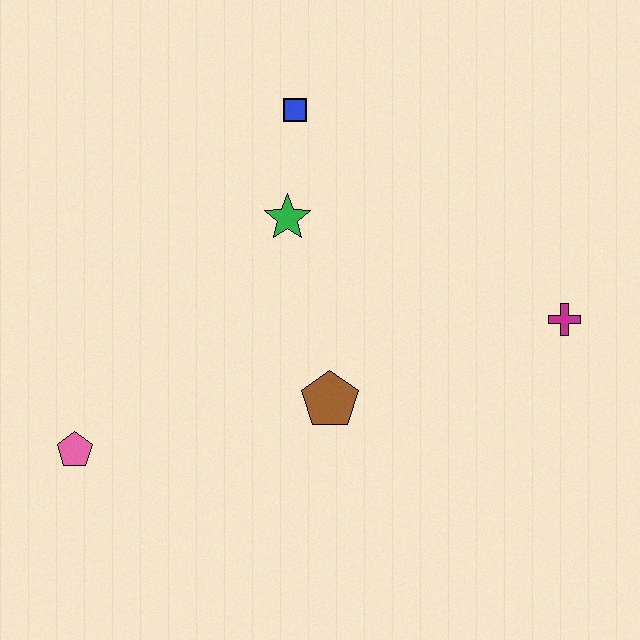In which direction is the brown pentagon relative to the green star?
The brown pentagon is below the green star.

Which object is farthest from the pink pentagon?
The magenta cross is farthest from the pink pentagon.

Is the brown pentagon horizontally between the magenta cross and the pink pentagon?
Yes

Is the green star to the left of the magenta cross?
Yes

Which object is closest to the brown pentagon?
The green star is closest to the brown pentagon.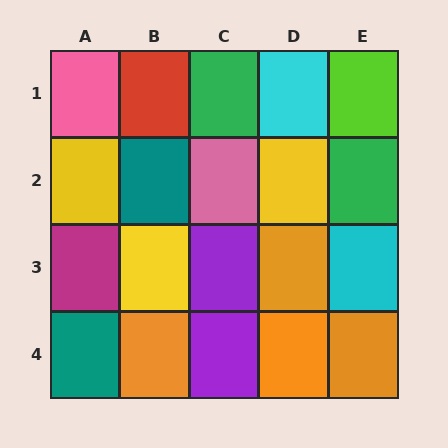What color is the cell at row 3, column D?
Orange.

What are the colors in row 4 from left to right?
Teal, orange, purple, orange, orange.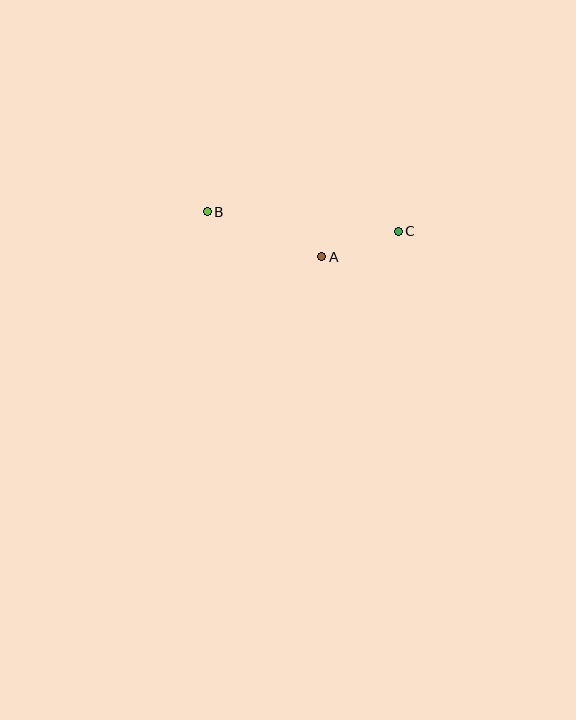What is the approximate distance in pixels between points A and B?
The distance between A and B is approximately 123 pixels.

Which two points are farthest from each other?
Points B and C are farthest from each other.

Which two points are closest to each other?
Points A and C are closest to each other.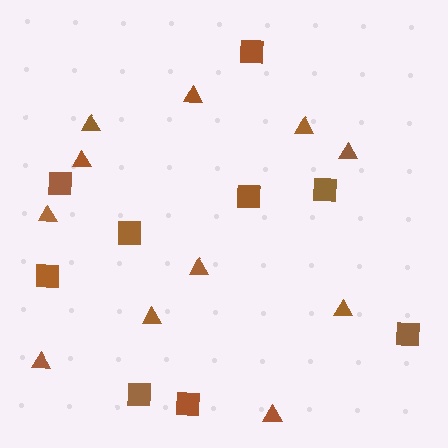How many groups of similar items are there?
There are 2 groups: one group of triangles (11) and one group of squares (9).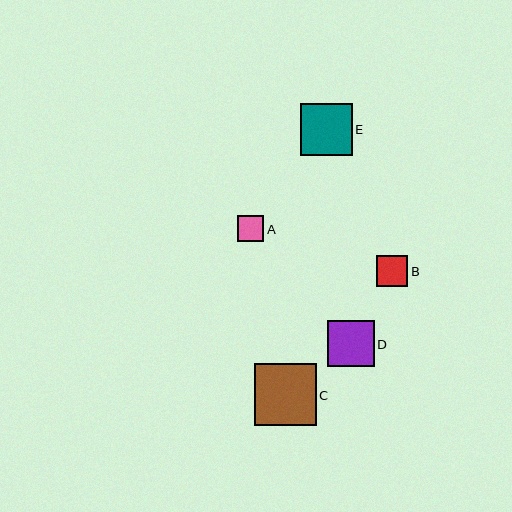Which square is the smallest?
Square A is the smallest with a size of approximately 26 pixels.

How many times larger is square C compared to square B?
Square C is approximately 2.0 times the size of square B.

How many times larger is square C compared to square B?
Square C is approximately 2.0 times the size of square B.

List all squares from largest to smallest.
From largest to smallest: C, E, D, B, A.